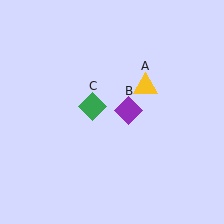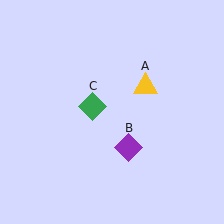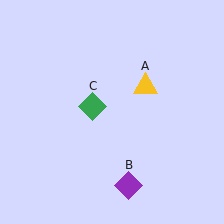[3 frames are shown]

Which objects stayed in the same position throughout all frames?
Yellow triangle (object A) and green diamond (object C) remained stationary.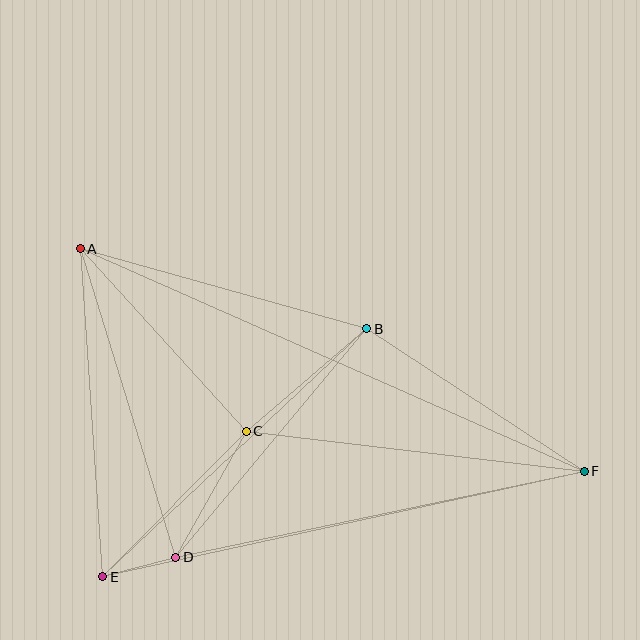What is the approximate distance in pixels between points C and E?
The distance between C and E is approximately 204 pixels.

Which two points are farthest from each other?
Points A and F are farthest from each other.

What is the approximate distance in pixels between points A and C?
The distance between A and C is approximately 247 pixels.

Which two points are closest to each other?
Points D and E are closest to each other.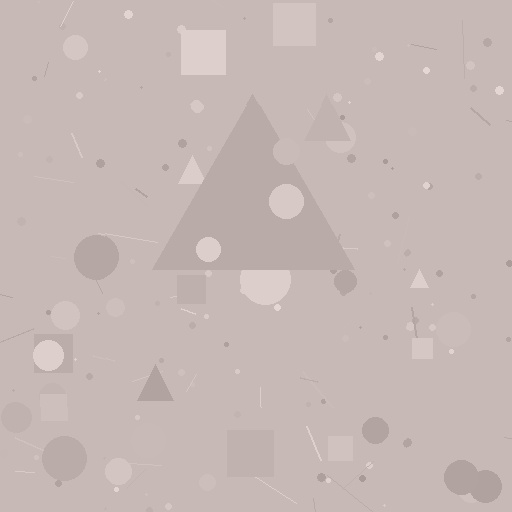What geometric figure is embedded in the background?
A triangle is embedded in the background.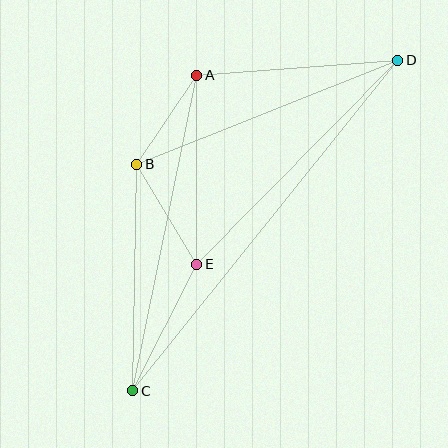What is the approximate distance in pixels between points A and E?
The distance between A and E is approximately 189 pixels.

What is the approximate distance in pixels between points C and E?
The distance between C and E is approximately 142 pixels.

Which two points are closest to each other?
Points A and B are closest to each other.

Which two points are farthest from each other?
Points C and D are farthest from each other.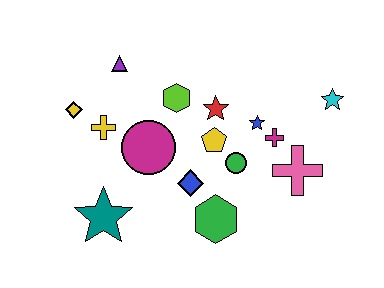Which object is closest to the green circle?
The yellow pentagon is closest to the green circle.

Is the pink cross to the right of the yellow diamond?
Yes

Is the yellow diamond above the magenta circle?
Yes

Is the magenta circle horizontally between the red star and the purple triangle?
Yes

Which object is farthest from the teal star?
The cyan star is farthest from the teal star.